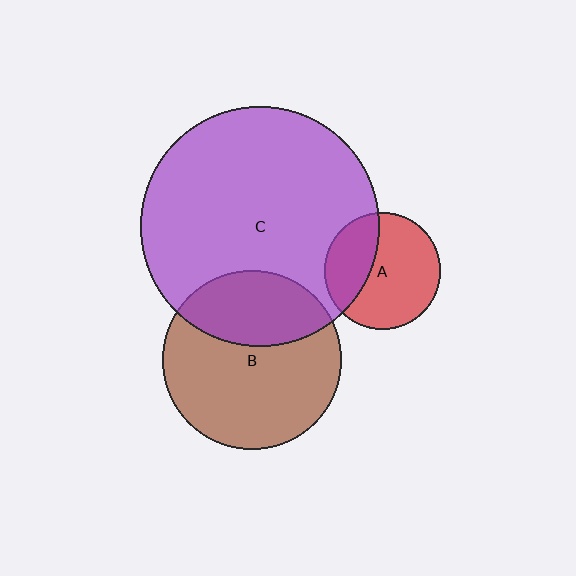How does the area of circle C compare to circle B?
Approximately 1.8 times.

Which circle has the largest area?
Circle C (purple).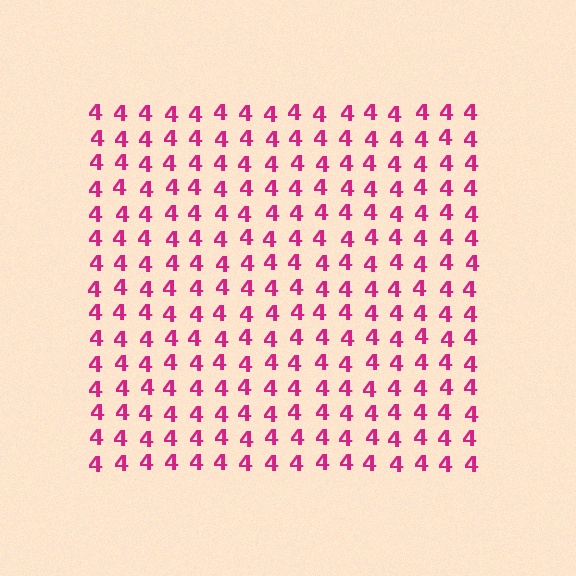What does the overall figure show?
The overall figure shows a square.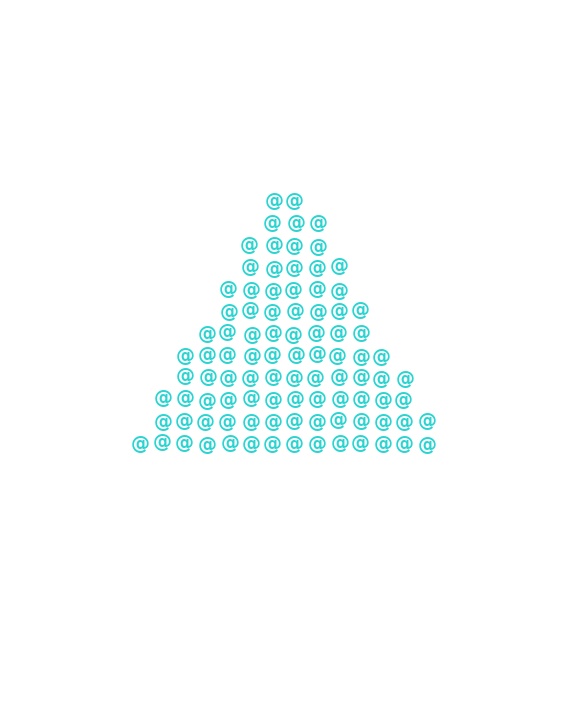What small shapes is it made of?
It is made of small at signs.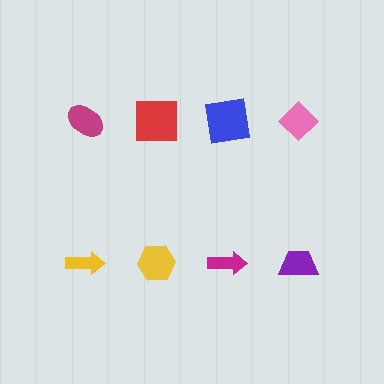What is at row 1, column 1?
A magenta ellipse.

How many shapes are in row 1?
4 shapes.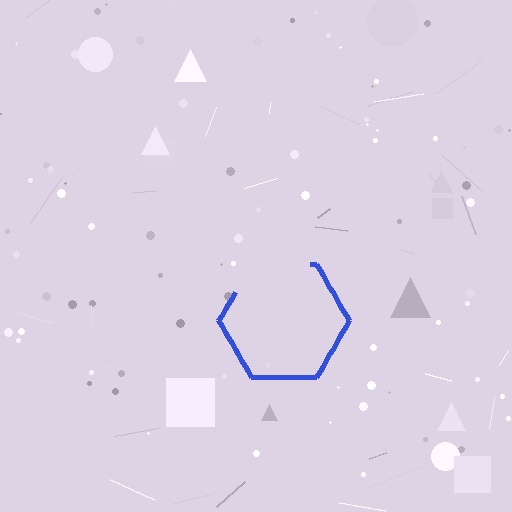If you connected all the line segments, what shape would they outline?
They would outline a hexagon.